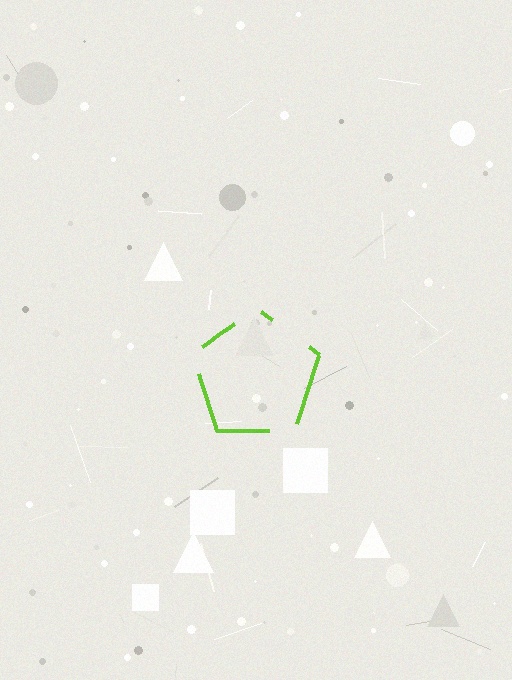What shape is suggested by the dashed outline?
The dashed outline suggests a pentagon.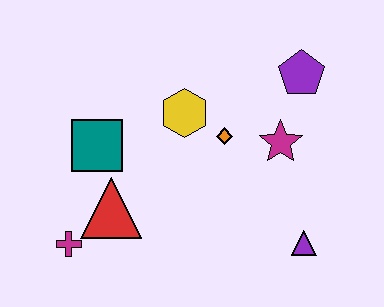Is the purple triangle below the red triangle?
Yes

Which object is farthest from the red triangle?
The purple pentagon is farthest from the red triangle.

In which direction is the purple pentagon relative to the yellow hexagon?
The purple pentagon is to the right of the yellow hexagon.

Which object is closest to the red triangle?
The magenta cross is closest to the red triangle.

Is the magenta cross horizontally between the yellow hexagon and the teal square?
No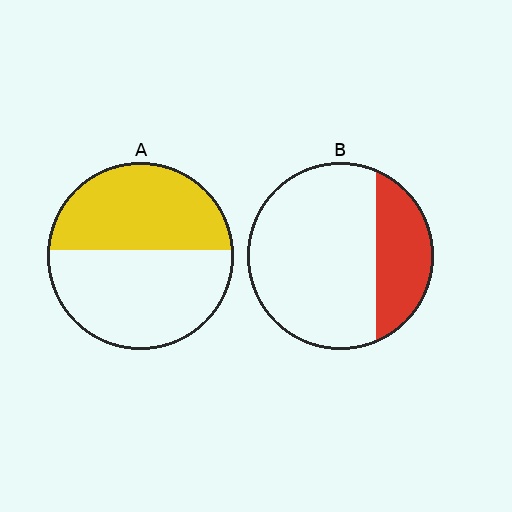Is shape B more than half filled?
No.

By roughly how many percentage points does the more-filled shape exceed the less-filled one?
By roughly 20 percentage points (A over B).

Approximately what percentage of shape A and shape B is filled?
A is approximately 45% and B is approximately 25%.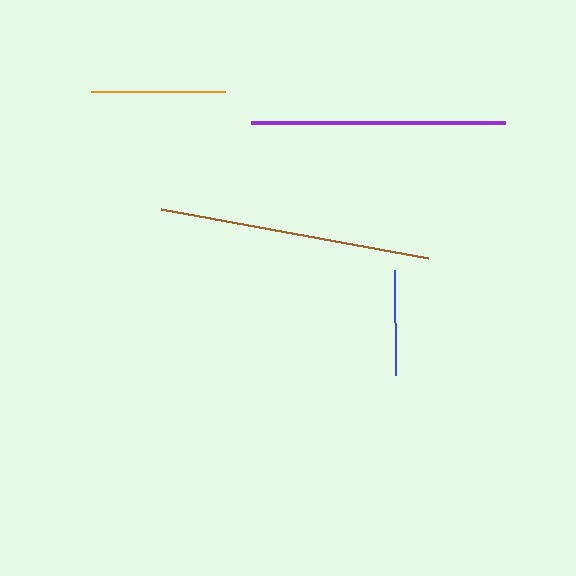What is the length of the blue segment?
The blue segment is approximately 104 pixels long.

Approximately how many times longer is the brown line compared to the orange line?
The brown line is approximately 2.0 times the length of the orange line.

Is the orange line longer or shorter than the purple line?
The purple line is longer than the orange line.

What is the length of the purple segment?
The purple segment is approximately 253 pixels long.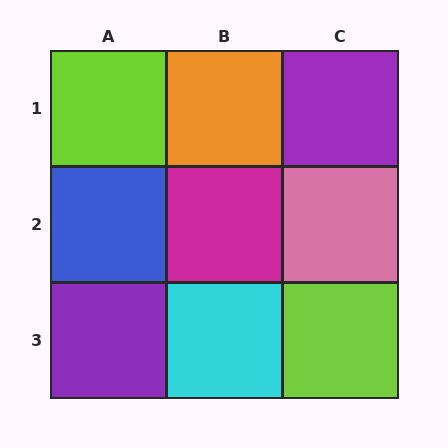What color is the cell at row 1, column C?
Purple.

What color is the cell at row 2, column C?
Pink.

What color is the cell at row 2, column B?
Magenta.